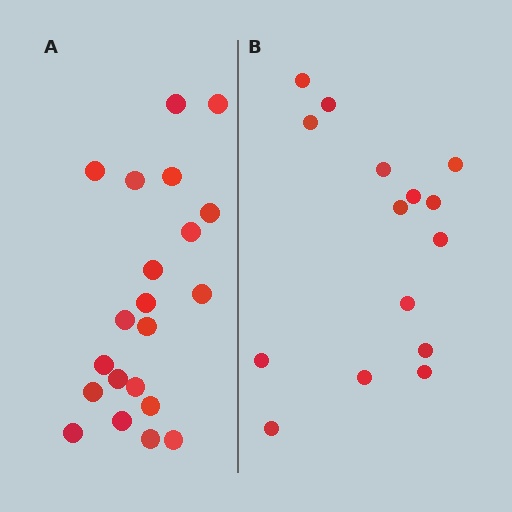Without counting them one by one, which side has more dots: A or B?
Region A (the left region) has more dots.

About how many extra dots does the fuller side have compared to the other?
Region A has about 6 more dots than region B.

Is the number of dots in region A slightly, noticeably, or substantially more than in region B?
Region A has noticeably more, but not dramatically so. The ratio is roughly 1.4 to 1.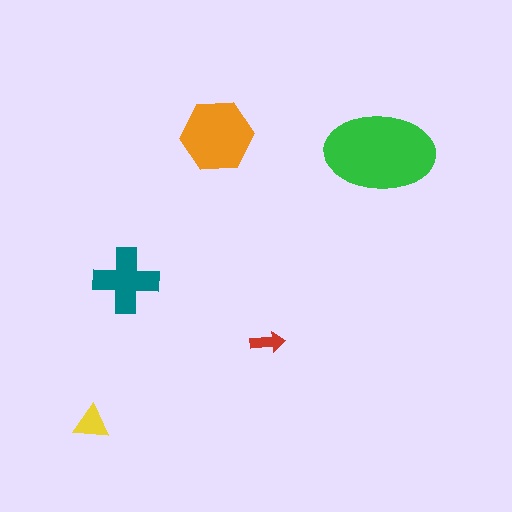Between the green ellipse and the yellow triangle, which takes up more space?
The green ellipse.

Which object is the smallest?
The red arrow.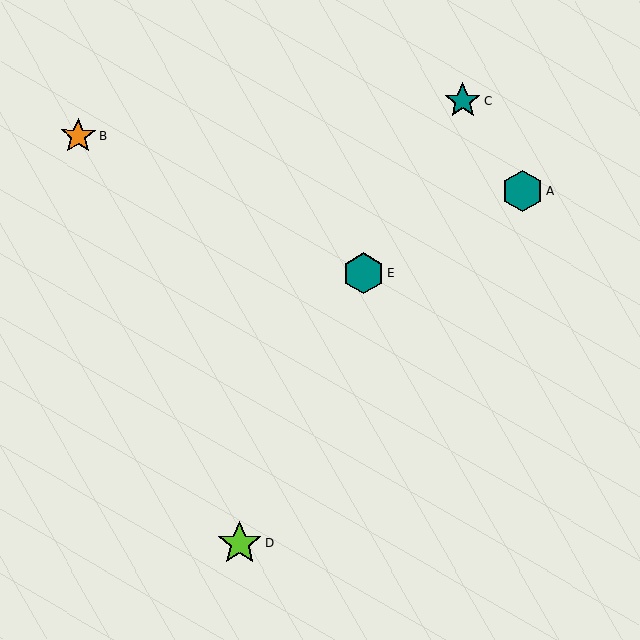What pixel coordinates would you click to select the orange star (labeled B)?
Click at (79, 136) to select the orange star B.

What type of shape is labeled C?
Shape C is a teal star.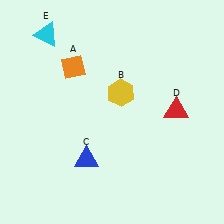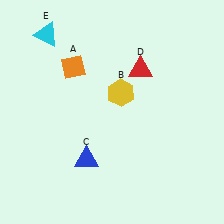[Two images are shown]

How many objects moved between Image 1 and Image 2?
1 object moved between the two images.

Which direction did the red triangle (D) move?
The red triangle (D) moved up.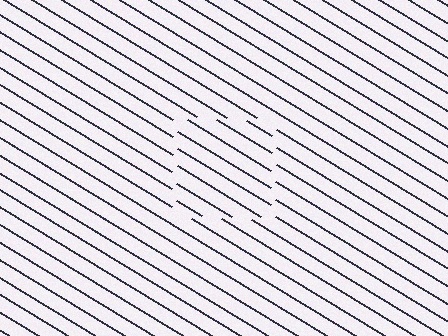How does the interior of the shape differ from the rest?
The interior of the shape contains the same grating, shifted by half a period — the contour is defined by the phase discontinuity where line-ends from the inner and outer gratings abut.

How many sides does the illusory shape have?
4 sides — the line-ends trace a square.